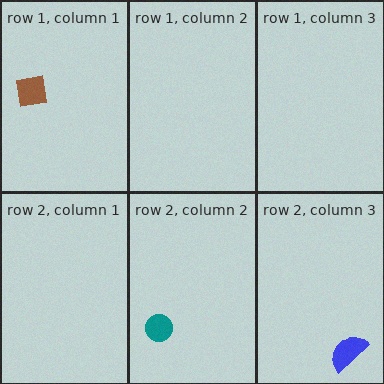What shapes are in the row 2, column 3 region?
The blue semicircle.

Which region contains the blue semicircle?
The row 2, column 3 region.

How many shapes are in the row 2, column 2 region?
1.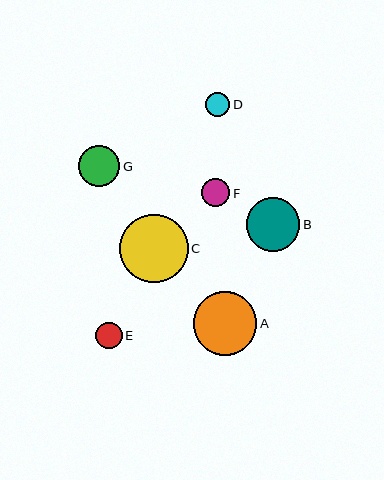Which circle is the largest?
Circle C is the largest with a size of approximately 68 pixels.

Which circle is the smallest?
Circle D is the smallest with a size of approximately 24 pixels.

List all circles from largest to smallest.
From largest to smallest: C, A, B, G, F, E, D.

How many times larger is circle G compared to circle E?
Circle G is approximately 1.6 times the size of circle E.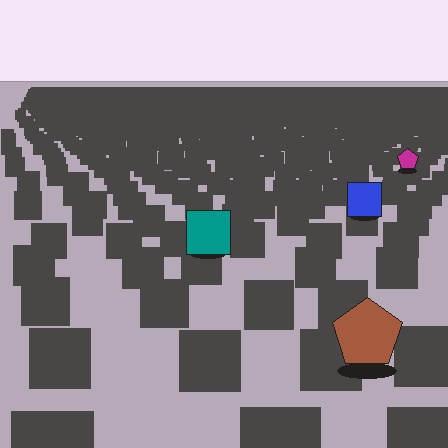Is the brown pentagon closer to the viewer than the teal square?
Yes. The brown pentagon is closer — you can tell from the texture gradient: the ground texture is coarser near it.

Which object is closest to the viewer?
The brown pentagon is closest. The texture marks near it are larger and more spread out.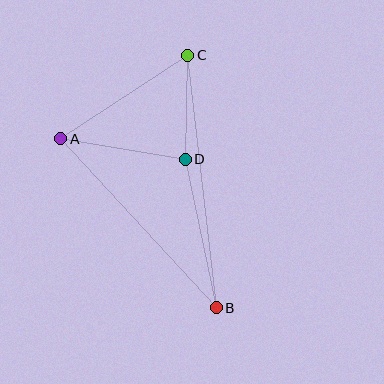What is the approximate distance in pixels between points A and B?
The distance between A and B is approximately 230 pixels.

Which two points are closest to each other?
Points C and D are closest to each other.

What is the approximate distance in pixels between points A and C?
The distance between A and C is approximately 152 pixels.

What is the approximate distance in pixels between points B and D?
The distance between B and D is approximately 152 pixels.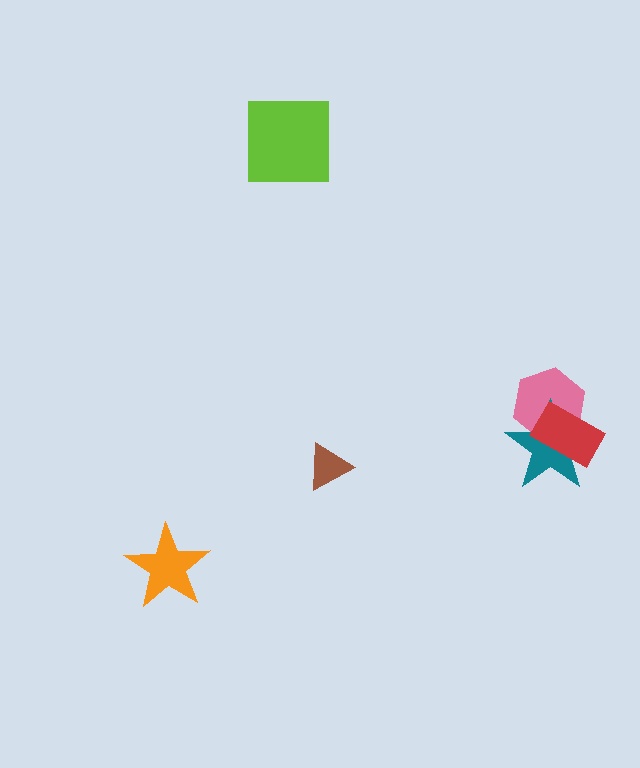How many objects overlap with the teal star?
2 objects overlap with the teal star.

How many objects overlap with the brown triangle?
0 objects overlap with the brown triangle.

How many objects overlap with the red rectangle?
2 objects overlap with the red rectangle.